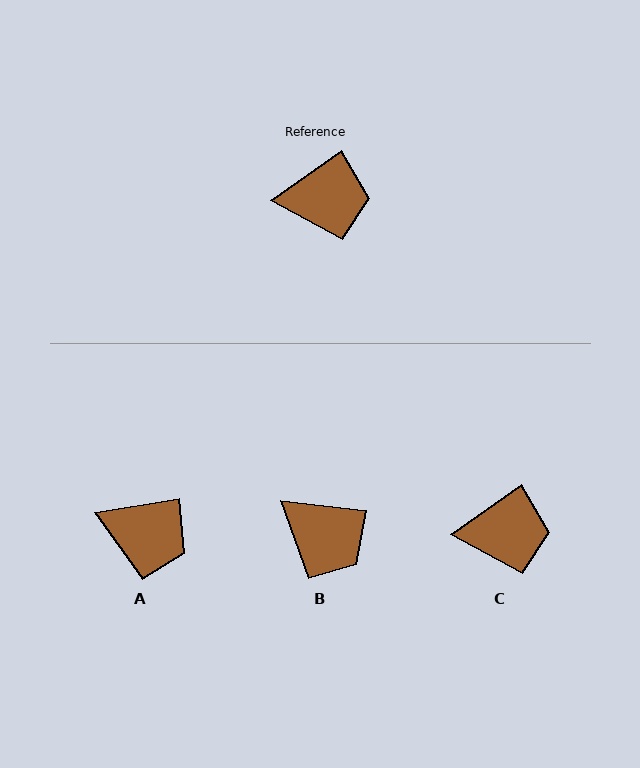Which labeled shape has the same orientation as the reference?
C.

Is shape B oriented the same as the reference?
No, it is off by about 41 degrees.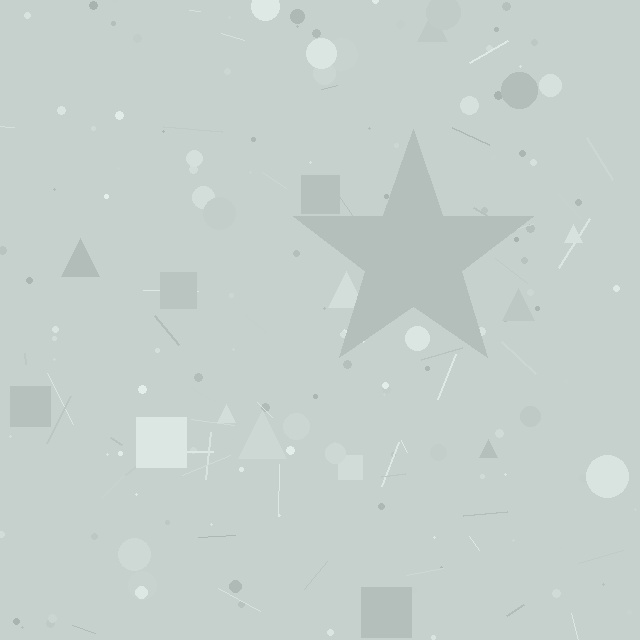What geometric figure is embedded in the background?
A star is embedded in the background.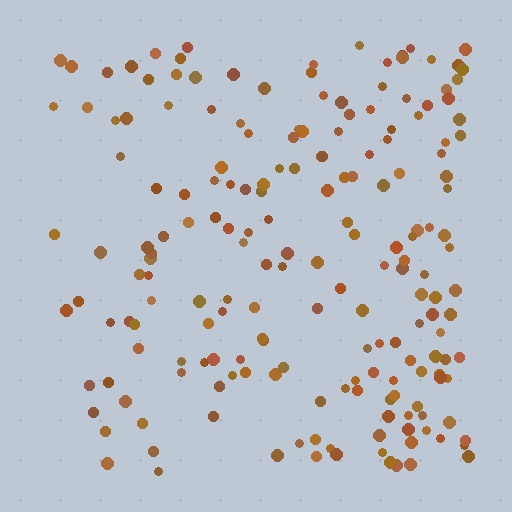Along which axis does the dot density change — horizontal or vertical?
Horizontal.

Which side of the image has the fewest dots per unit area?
The left.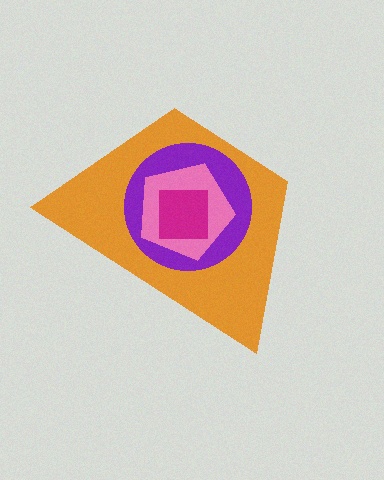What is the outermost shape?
The orange trapezoid.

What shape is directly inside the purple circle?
The pink pentagon.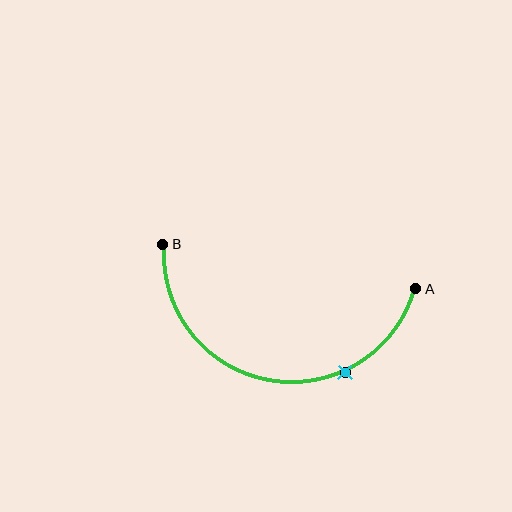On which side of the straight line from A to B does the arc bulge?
The arc bulges below the straight line connecting A and B.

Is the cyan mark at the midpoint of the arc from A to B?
No. The cyan mark lies on the arc but is closer to endpoint A. The arc midpoint would be at the point on the curve equidistant along the arc from both A and B.